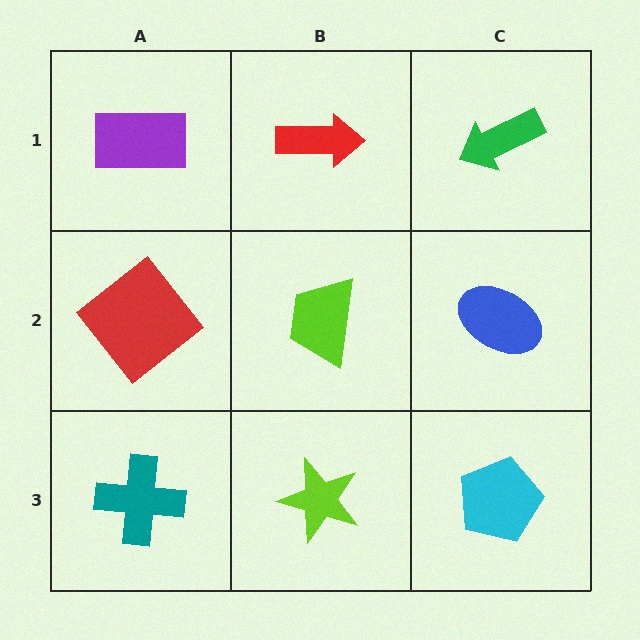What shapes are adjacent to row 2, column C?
A green arrow (row 1, column C), a cyan pentagon (row 3, column C), a lime trapezoid (row 2, column B).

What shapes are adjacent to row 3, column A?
A red diamond (row 2, column A), a lime star (row 3, column B).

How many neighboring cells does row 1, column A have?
2.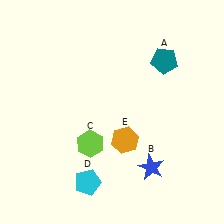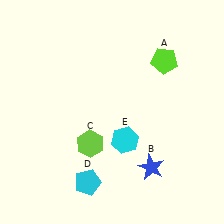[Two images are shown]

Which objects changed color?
A changed from teal to lime. E changed from orange to cyan.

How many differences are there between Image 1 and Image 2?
There are 2 differences between the two images.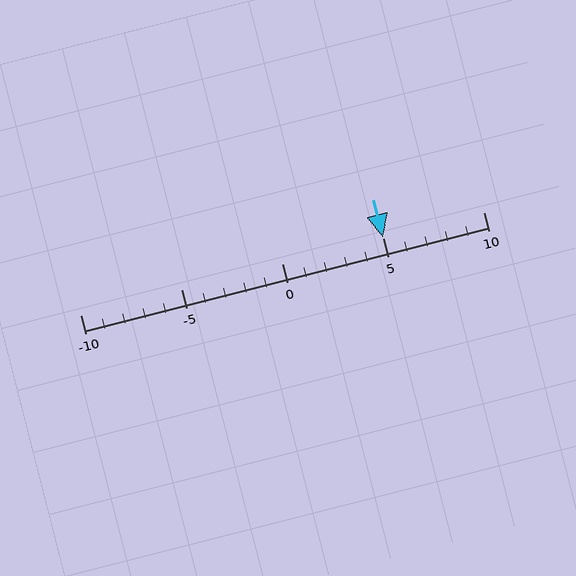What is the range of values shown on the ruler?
The ruler shows values from -10 to 10.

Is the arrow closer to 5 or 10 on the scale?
The arrow is closer to 5.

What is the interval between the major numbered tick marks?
The major tick marks are spaced 5 units apart.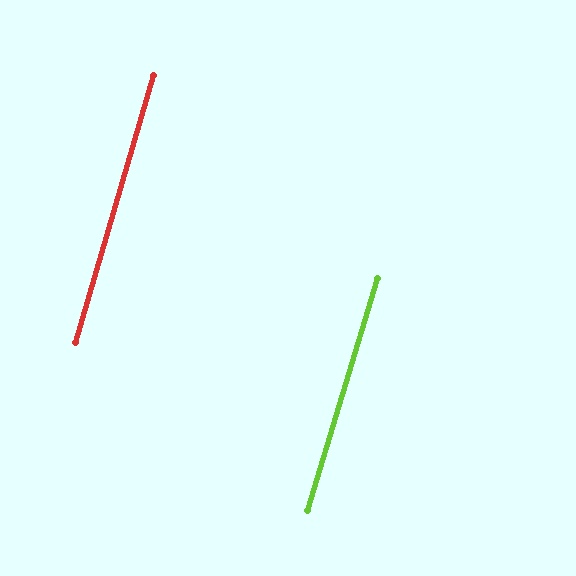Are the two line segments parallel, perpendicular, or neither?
Parallel — their directions differ by only 0.5°.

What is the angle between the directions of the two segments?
Approximately 1 degree.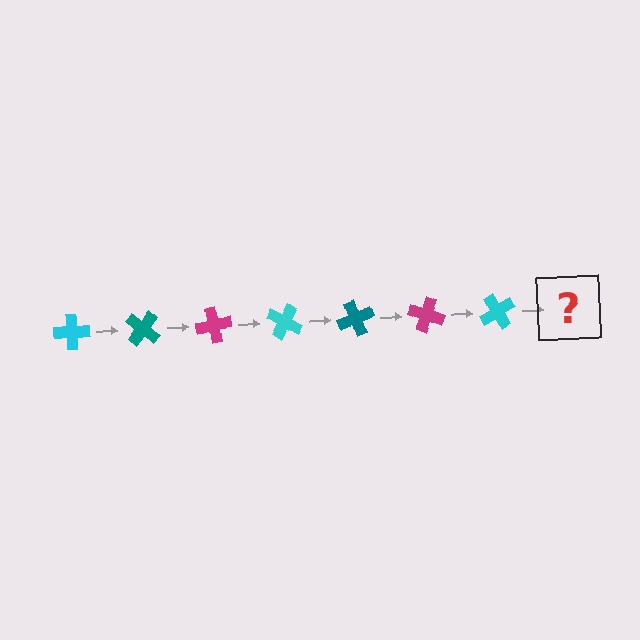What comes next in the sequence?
The next element should be a teal cross, rotated 280 degrees from the start.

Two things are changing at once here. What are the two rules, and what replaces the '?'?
The two rules are that it rotates 40 degrees each step and the color cycles through cyan, teal, and magenta. The '?' should be a teal cross, rotated 280 degrees from the start.